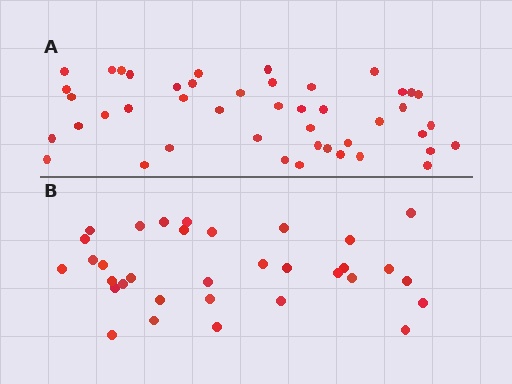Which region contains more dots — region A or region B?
Region A (the top region) has more dots.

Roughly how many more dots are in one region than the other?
Region A has roughly 12 or so more dots than region B.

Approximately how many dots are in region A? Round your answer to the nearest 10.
About 40 dots. (The exact count is 45, which rounds to 40.)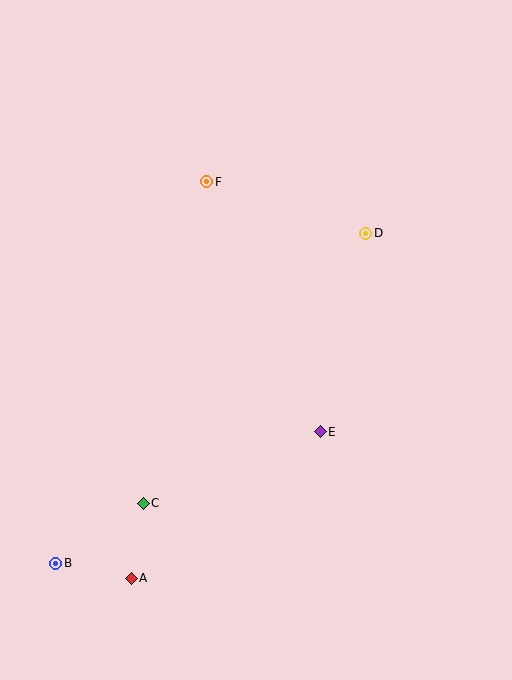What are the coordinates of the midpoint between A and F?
The midpoint between A and F is at (169, 380).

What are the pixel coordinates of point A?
Point A is at (131, 578).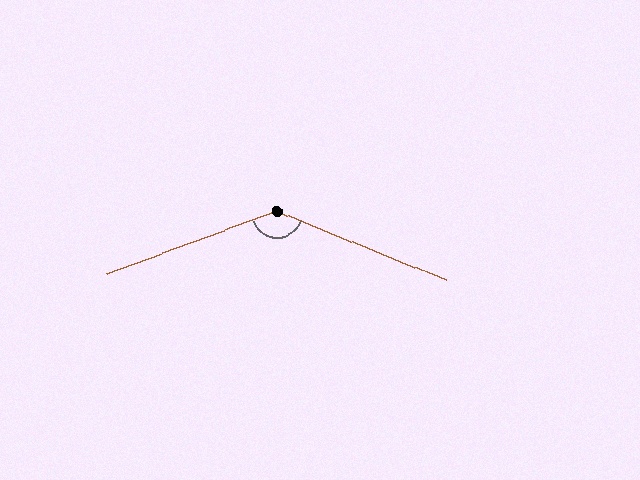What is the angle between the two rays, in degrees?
Approximately 138 degrees.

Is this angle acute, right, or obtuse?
It is obtuse.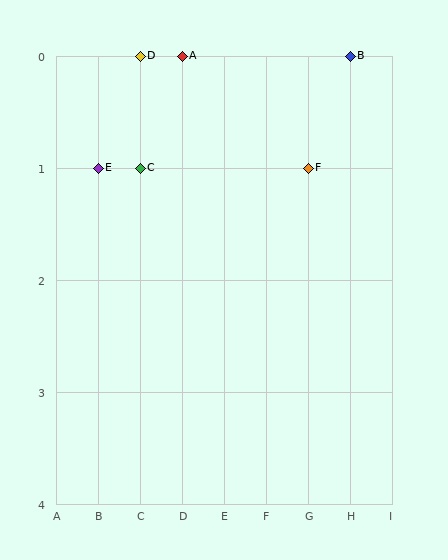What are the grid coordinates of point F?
Point F is at grid coordinates (G, 1).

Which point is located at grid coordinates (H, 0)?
Point B is at (H, 0).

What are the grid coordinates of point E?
Point E is at grid coordinates (B, 1).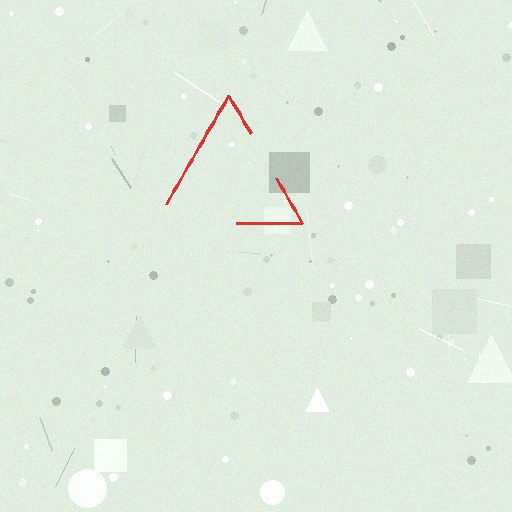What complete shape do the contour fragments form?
The contour fragments form a triangle.